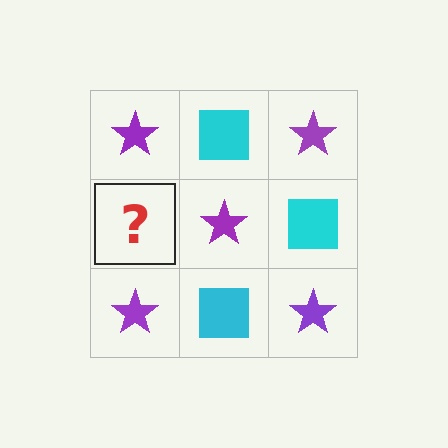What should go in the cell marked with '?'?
The missing cell should contain a cyan square.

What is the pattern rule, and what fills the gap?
The rule is that it alternates purple star and cyan square in a checkerboard pattern. The gap should be filled with a cyan square.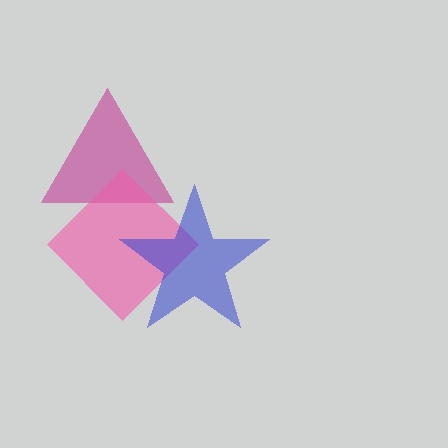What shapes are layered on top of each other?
The layered shapes are: a magenta triangle, a pink diamond, a blue star.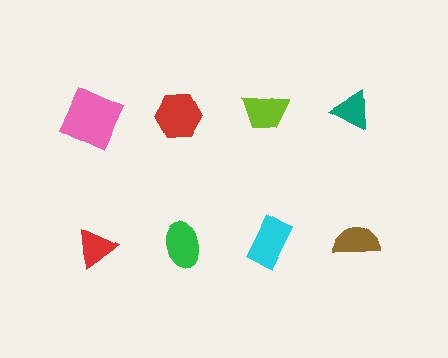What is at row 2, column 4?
A brown semicircle.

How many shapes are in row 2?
4 shapes.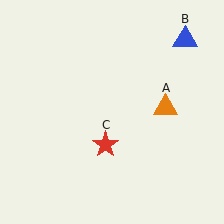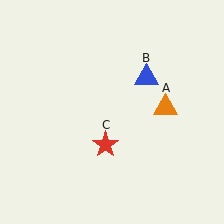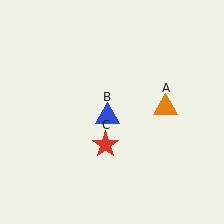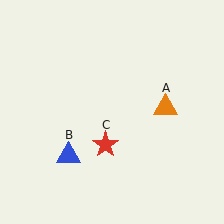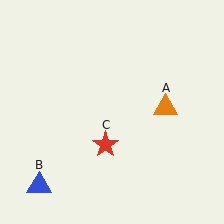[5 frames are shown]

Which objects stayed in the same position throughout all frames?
Orange triangle (object A) and red star (object C) remained stationary.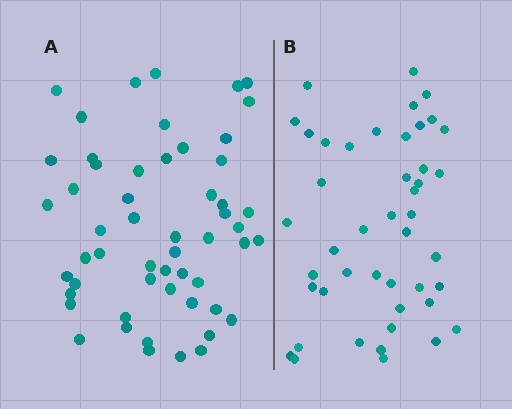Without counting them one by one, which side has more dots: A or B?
Region A (the left region) has more dots.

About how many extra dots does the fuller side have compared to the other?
Region A has roughly 8 or so more dots than region B.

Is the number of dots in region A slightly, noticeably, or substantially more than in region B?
Region A has only slightly more — the two regions are fairly close. The ratio is roughly 1.2 to 1.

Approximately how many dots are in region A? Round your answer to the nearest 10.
About 50 dots. (The exact count is 54, which rounds to 50.)